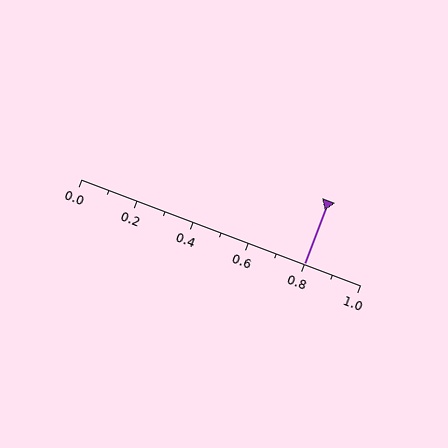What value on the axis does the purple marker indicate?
The marker indicates approximately 0.8.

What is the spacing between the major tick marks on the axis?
The major ticks are spaced 0.2 apart.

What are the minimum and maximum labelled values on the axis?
The axis runs from 0.0 to 1.0.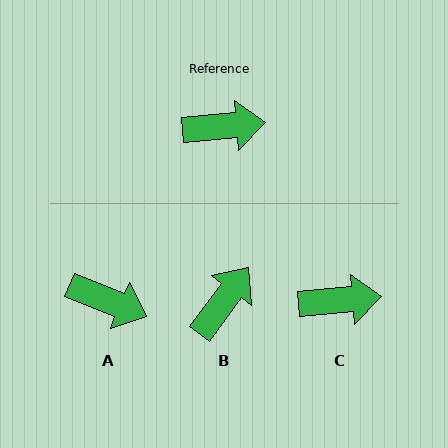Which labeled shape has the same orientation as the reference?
C.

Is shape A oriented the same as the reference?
No, it is off by about 28 degrees.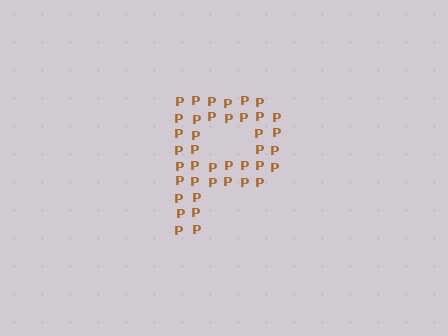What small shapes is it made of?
It is made of small letter P's.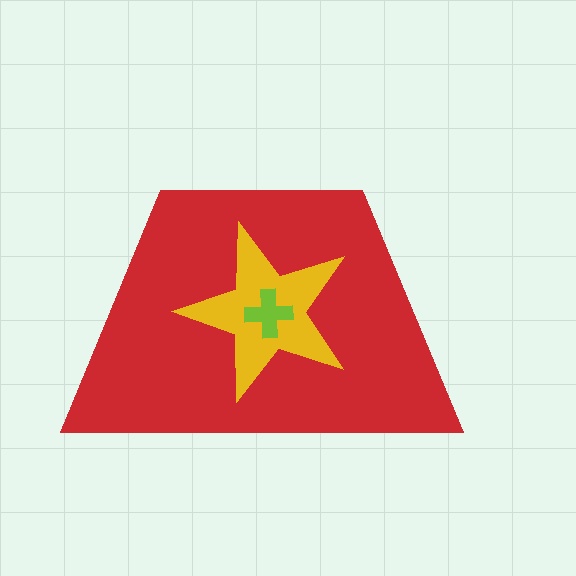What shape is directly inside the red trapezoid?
The yellow star.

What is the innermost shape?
The lime cross.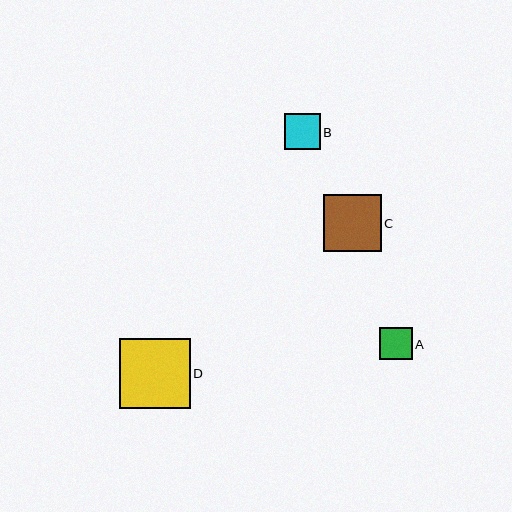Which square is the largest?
Square D is the largest with a size of approximately 70 pixels.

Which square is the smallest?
Square A is the smallest with a size of approximately 32 pixels.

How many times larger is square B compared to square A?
Square B is approximately 1.1 times the size of square A.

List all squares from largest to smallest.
From largest to smallest: D, C, B, A.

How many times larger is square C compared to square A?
Square C is approximately 1.8 times the size of square A.